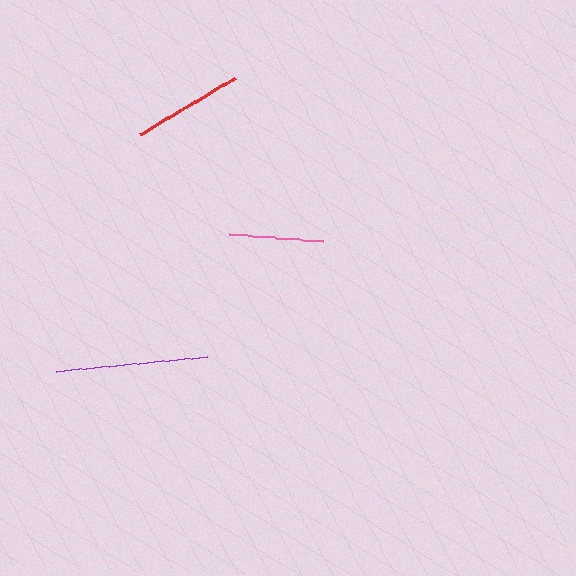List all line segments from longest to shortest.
From longest to shortest: purple, red, pink.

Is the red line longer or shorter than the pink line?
The red line is longer than the pink line.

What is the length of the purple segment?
The purple segment is approximately 152 pixels long.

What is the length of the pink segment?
The pink segment is approximately 94 pixels long.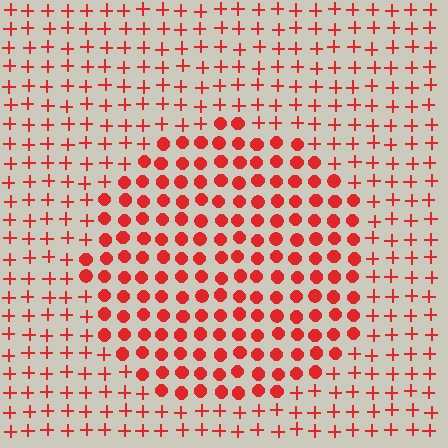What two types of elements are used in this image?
The image uses circles inside the circle region and plus signs outside it.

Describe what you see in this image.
The image is filled with small red elements arranged in a uniform grid. A circle-shaped region contains circles, while the surrounding area contains plus signs. The boundary is defined purely by the change in element shape.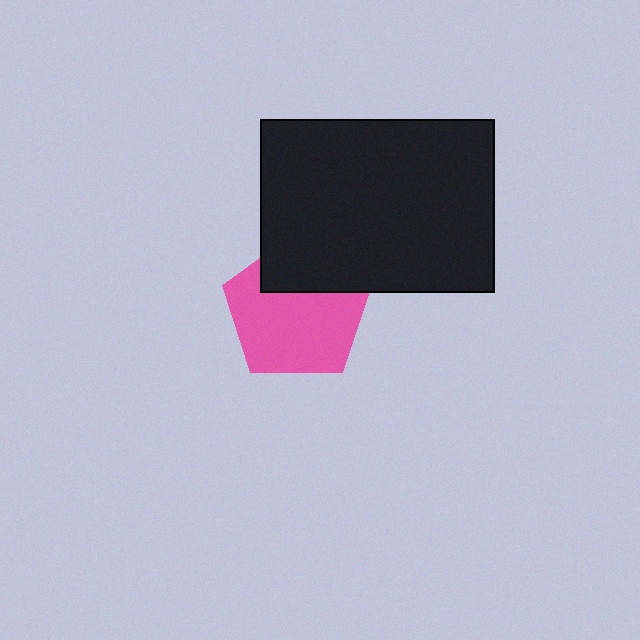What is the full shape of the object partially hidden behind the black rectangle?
The partially hidden object is a pink pentagon.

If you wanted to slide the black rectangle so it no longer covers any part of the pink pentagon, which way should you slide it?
Slide it up — that is the most direct way to separate the two shapes.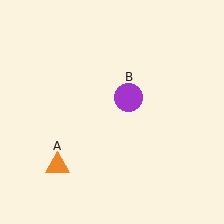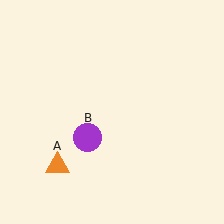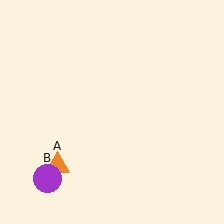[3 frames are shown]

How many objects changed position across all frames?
1 object changed position: purple circle (object B).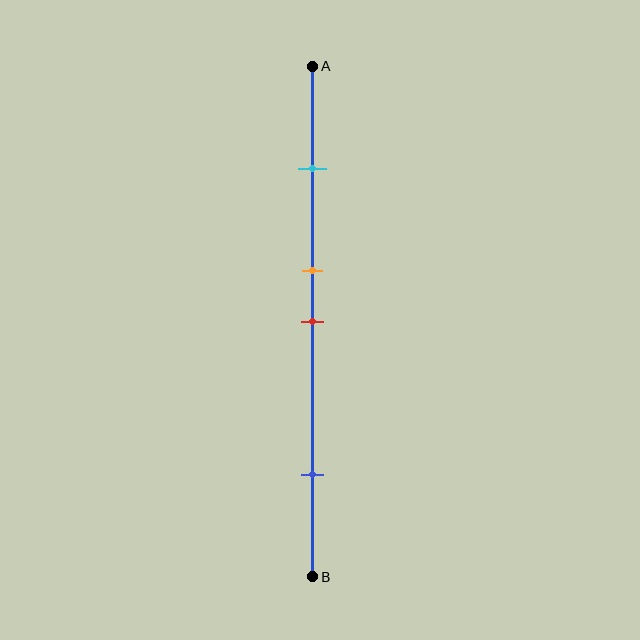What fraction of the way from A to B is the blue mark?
The blue mark is approximately 80% (0.8) of the way from A to B.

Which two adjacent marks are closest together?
The orange and red marks are the closest adjacent pair.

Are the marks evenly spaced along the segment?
No, the marks are not evenly spaced.